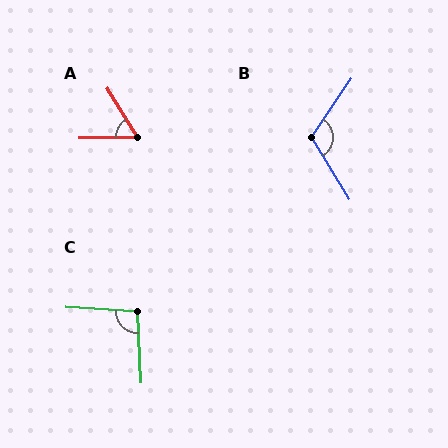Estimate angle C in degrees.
Approximately 96 degrees.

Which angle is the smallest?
A, at approximately 60 degrees.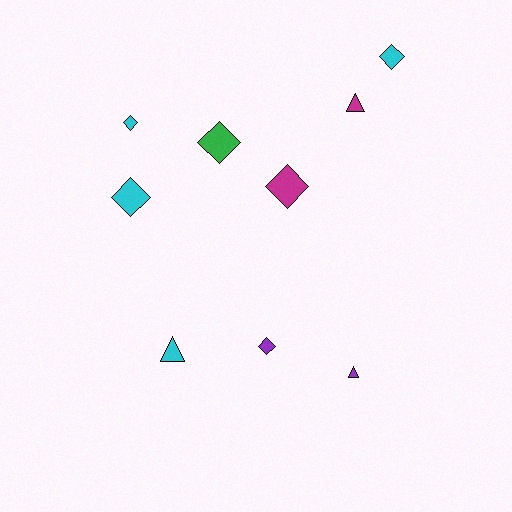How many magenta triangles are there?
There is 1 magenta triangle.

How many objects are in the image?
There are 9 objects.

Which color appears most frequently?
Cyan, with 4 objects.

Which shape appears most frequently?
Diamond, with 6 objects.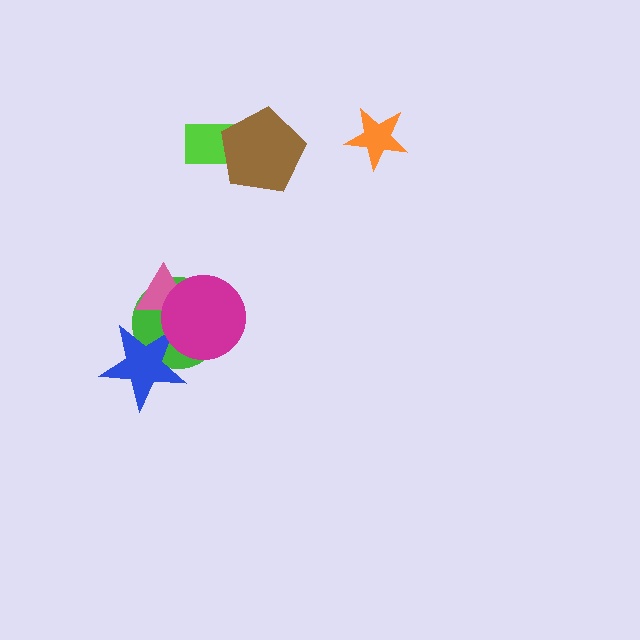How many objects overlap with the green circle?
3 objects overlap with the green circle.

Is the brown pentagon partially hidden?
No, no other shape covers it.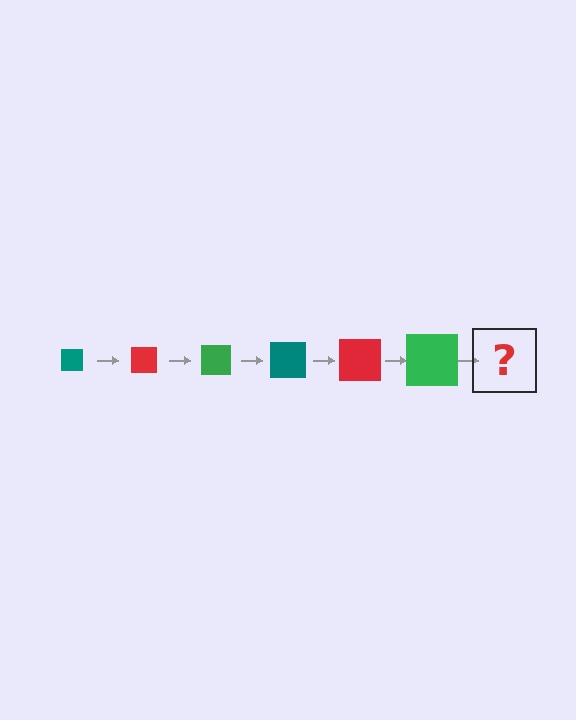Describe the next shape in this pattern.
It should be a teal square, larger than the previous one.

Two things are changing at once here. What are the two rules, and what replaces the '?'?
The two rules are that the square grows larger each step and the color cycles through teal, red, and green. The '?' should be a teal square, larger than the previous one.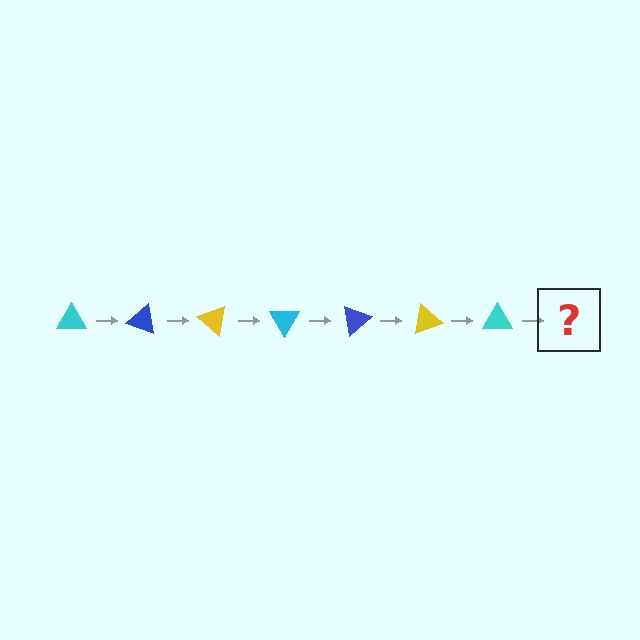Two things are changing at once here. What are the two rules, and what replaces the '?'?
The two rules are that it rotates 20 degrees each step and the color cycles through cyan, blue, and yellow. The '?' should be a blue triangle, rotated 140 degrees from the start.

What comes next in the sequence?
The next element should be a blue triangle, rotated 140 degrees from the start.